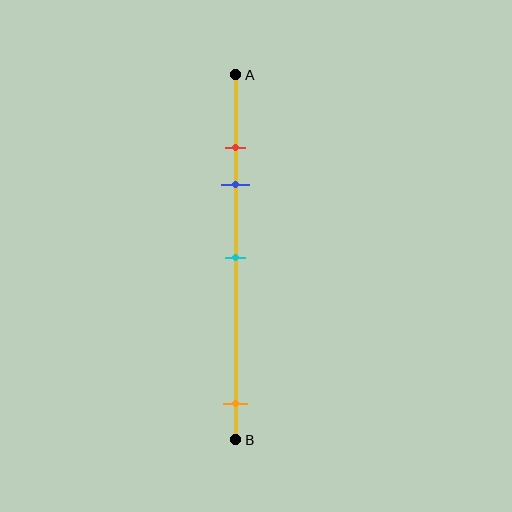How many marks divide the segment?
There are 4 marks dividing the segment.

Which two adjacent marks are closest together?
The red and blue marks are the closest adjacent pair.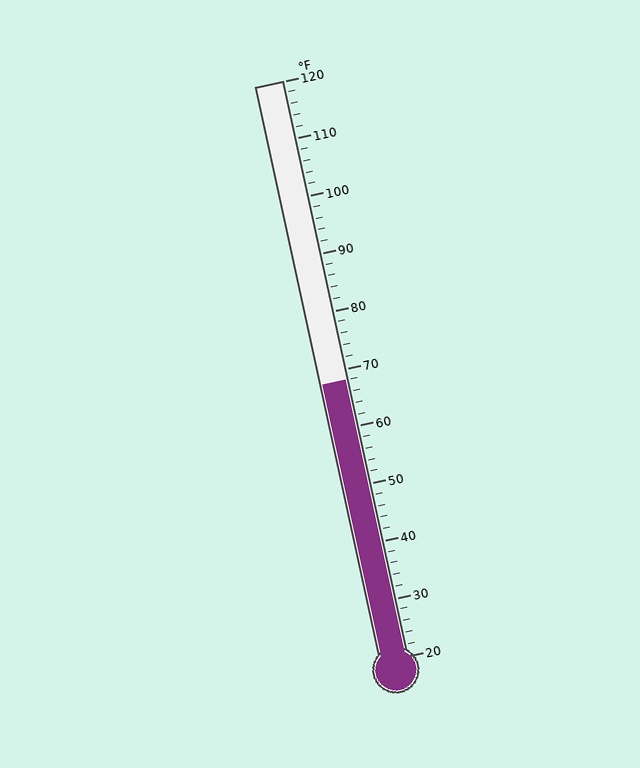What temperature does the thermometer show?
The thermometer shows approximately 68°F.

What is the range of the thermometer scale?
The thermometer scale ranges from 20°F to 120°F.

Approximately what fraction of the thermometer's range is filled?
The thermometer is filled to approximately 50% of its range.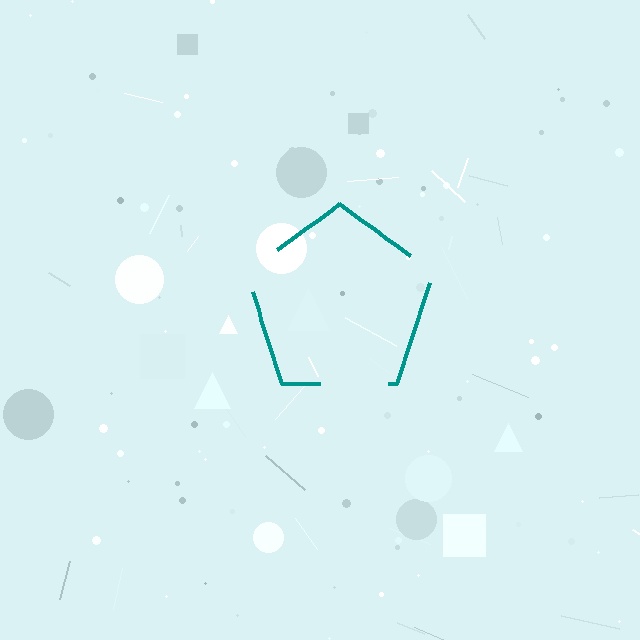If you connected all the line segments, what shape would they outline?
They would outline a pentagon.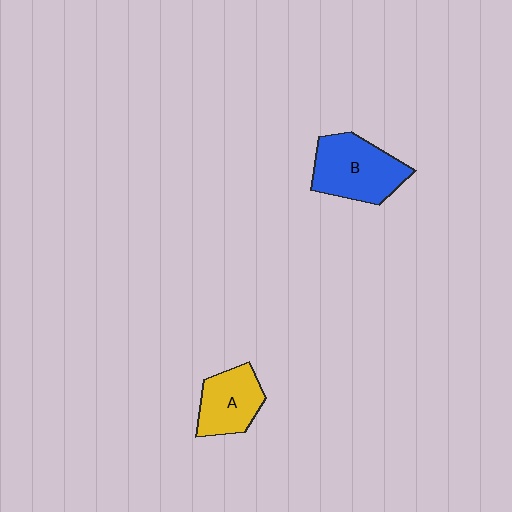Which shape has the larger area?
Shape B (blue).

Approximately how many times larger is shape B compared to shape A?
Approximately 1.4 times.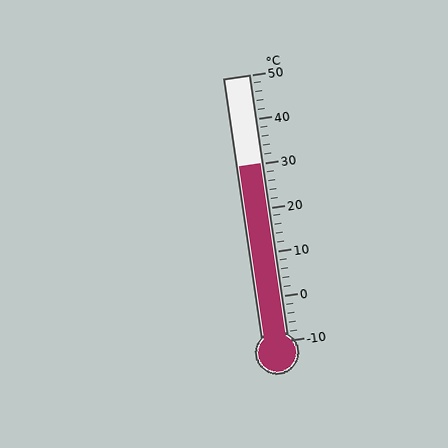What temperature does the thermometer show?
The thermometer shows approximately 30°C.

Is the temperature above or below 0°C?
The temperature is above 0°C.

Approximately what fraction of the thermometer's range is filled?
The thermometer is filled to approximately 65% of its range.